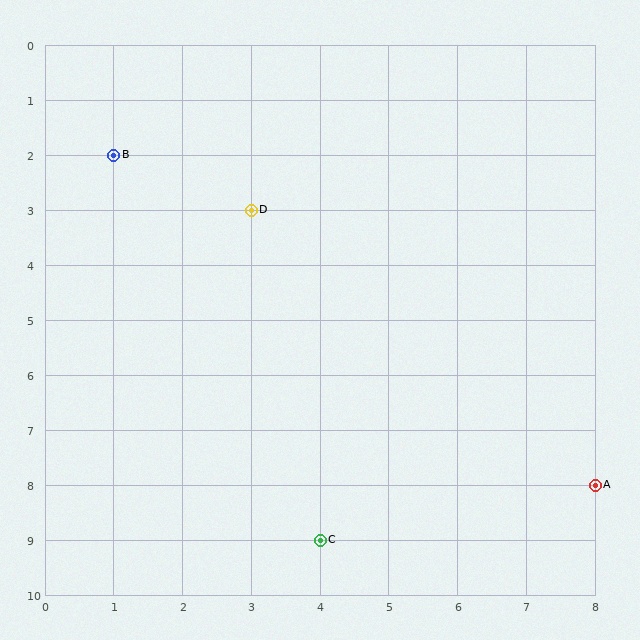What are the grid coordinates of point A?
Point A is at grid coordinates (8, 8).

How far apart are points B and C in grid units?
Points B and C are 3 columns and 7 rows apart (about 7.6 grid units diagonally).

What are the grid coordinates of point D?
Point D is at grid coordinates (3, 3).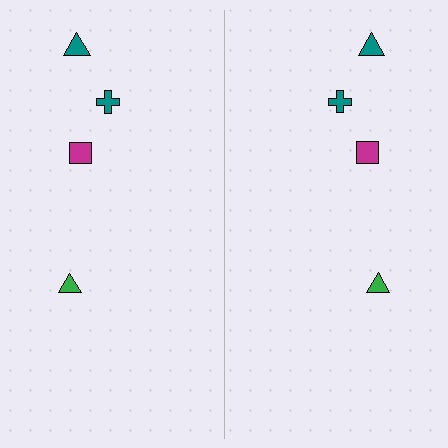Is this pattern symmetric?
Yes, this pattern has bilateral (reflection) symmetry.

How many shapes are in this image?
There are 8 shapes in this image.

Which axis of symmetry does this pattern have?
The pattern has a vertical axis of symmetry running through the center of the image.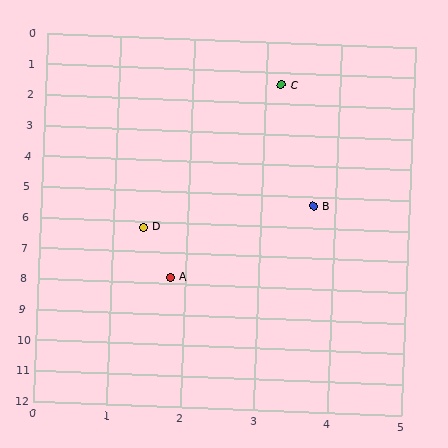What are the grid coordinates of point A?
Point A is at approximately (1.8, 7.8).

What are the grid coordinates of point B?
Point B is at approximately (3.7, 5.3).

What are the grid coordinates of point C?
Point C is at approximately (3.2, 1.4).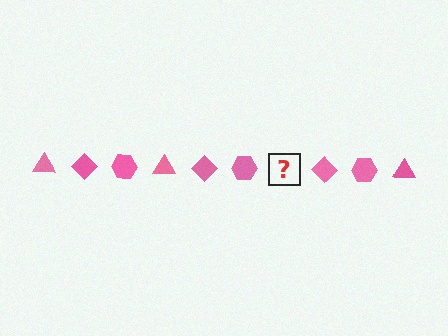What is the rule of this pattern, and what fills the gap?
The rule is that the pattern cycles through triangle, diamond, hexagon shapes in pink. The gap should be filled with a pink triangle.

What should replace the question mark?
The question mark should be replaced with a pink triangle.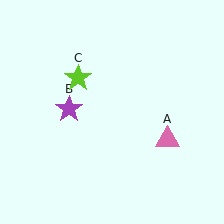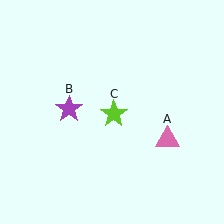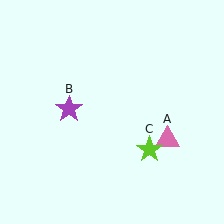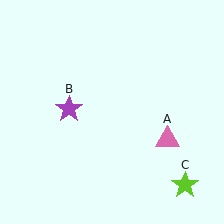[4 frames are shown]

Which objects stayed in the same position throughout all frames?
Pink triangle (object A) and purple star (object B) remained stationary.